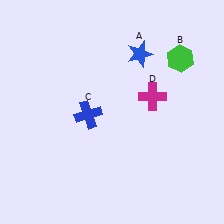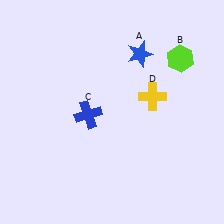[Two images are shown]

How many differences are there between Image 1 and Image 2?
There are 2 differences between the two images.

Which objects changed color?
B changed from green to lime. D changed from magenta to yellow.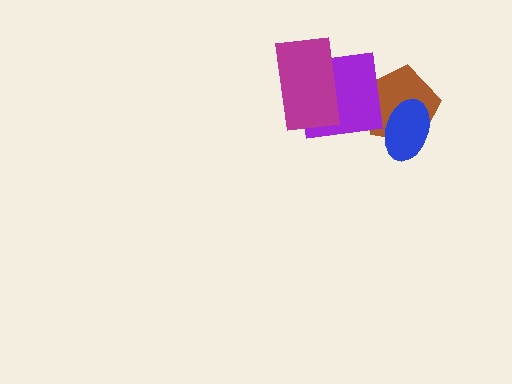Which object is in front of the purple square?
The magenta rectangle is in front of the purple square.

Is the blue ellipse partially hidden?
No, no other shape covers it.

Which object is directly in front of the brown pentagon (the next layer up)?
The purple square is directly in front of the brown pentagon.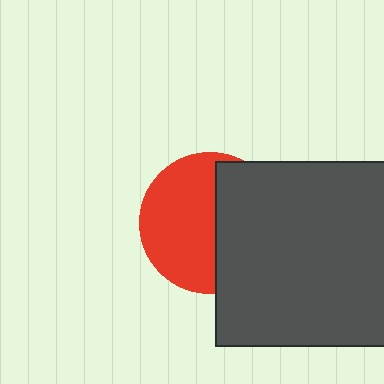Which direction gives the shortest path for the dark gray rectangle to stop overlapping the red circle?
Moving right gives the shortest separation.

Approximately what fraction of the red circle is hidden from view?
Roughly 44% of the red circle is hidden behind the dark gray rectangle.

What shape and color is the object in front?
The object in front is a dark gray rectangle.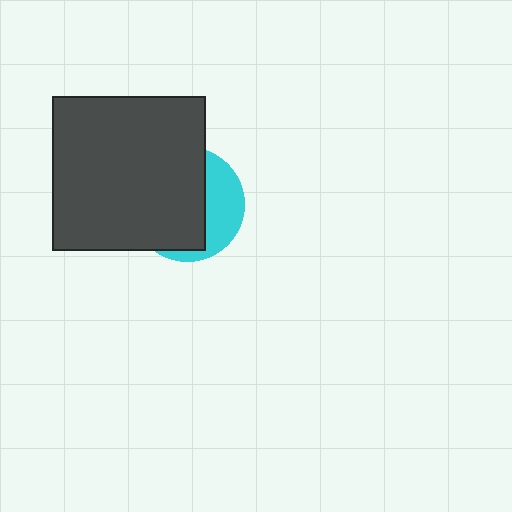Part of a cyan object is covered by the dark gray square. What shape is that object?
It is a circle.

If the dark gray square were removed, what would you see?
You would see the complete cyan circle.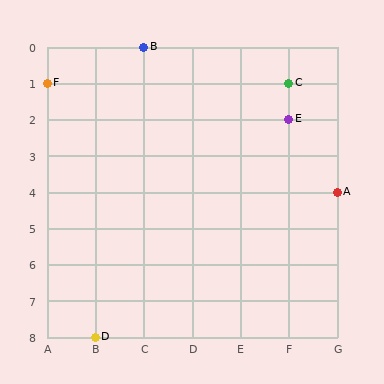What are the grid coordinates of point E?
Point E is at grid coordinates (F, 2).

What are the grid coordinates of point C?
Point C is at grid coordinates (F, 1).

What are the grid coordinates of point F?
Point F is at grid coordinates (A, 1).